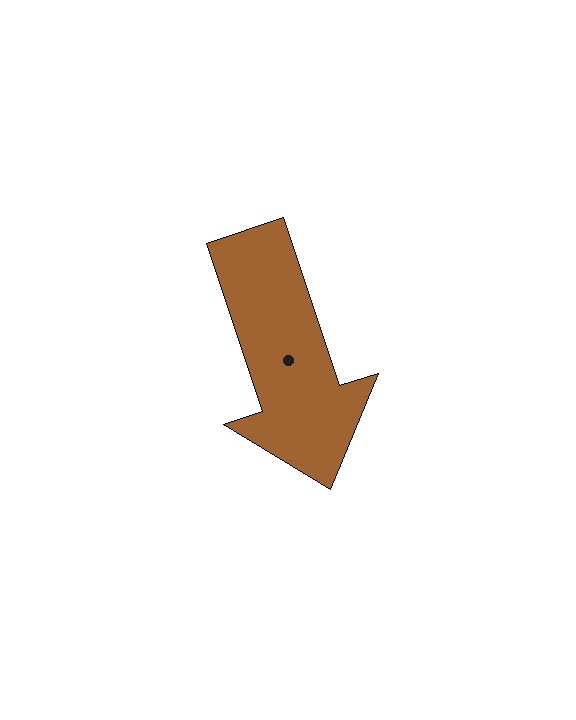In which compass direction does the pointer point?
South.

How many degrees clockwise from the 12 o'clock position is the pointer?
Approximately 162 degrees.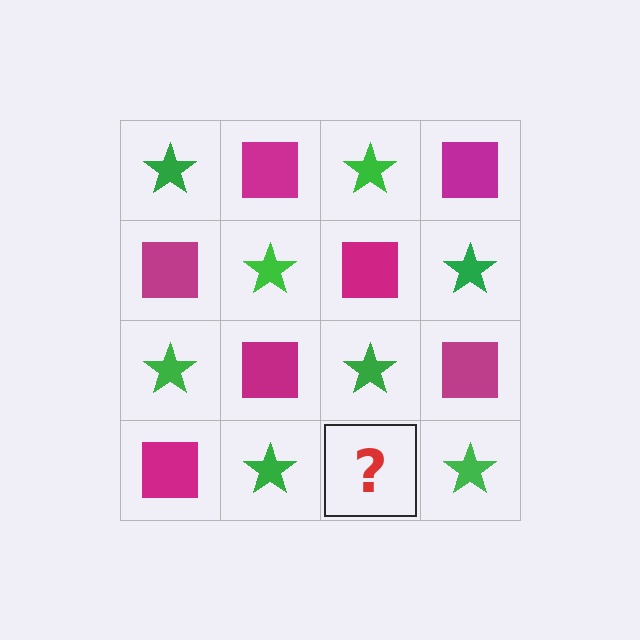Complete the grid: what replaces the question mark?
The question mark should be replaced with a magenta square.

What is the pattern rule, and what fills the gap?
The rule is that it alternates green star and magenta square in a checkerboard pattern. The gap should be filled with a magenta square.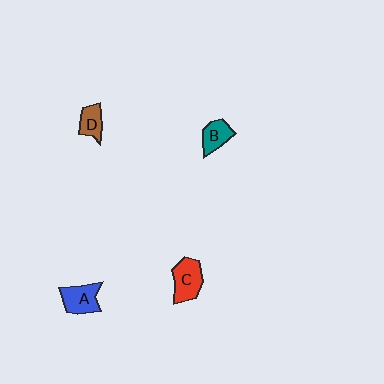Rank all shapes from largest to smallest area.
From largest to smallest: C (red), A (blue), B (teal), D (brown).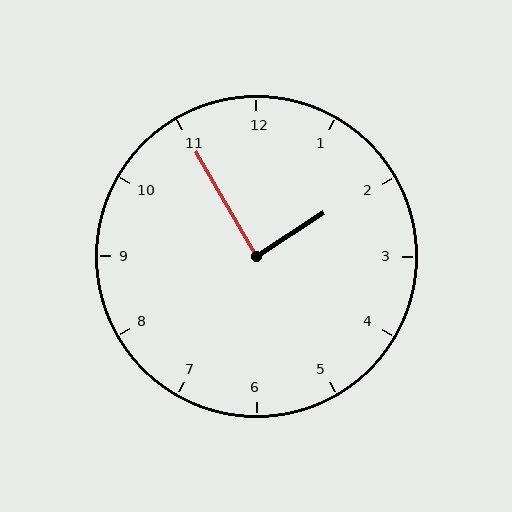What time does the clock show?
1:55.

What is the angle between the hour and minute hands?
Approximately 88 degrees.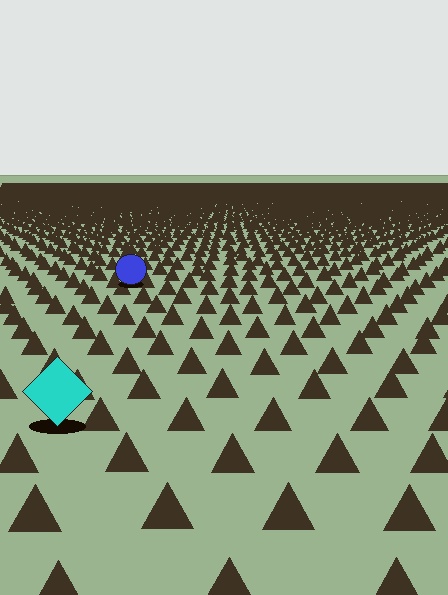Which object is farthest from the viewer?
The blue circle is farthest from the viewer. It appears smaller and the ground texture around it is denser.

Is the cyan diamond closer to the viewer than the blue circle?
Yes. The cyan diamond is closer — you can tell from the texture gradient: the ground texture is coarser near it.